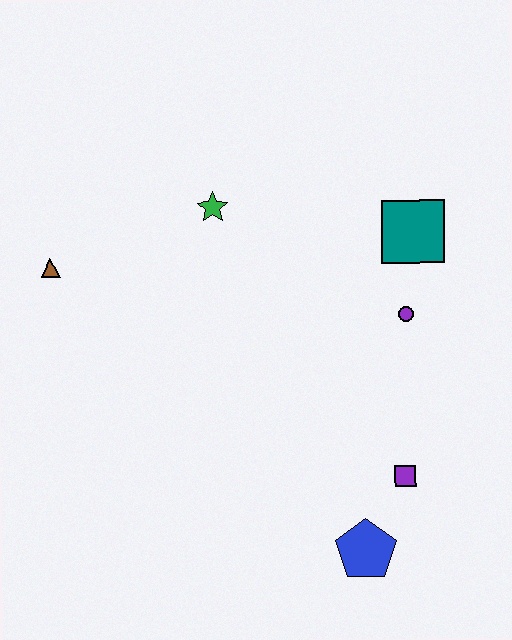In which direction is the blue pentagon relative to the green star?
The blue pentagon is below the green star.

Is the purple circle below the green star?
Yes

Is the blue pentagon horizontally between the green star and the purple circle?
Yes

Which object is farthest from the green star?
The blue pentagon is farthest from the green star.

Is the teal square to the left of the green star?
No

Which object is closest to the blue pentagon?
The purple square is closest to the blue pentagon.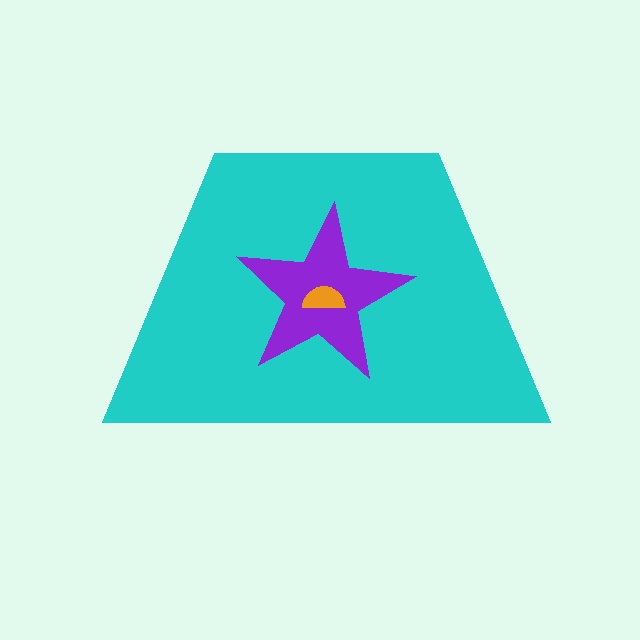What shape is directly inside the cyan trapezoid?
The purple star.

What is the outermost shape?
The cyan trapezoid.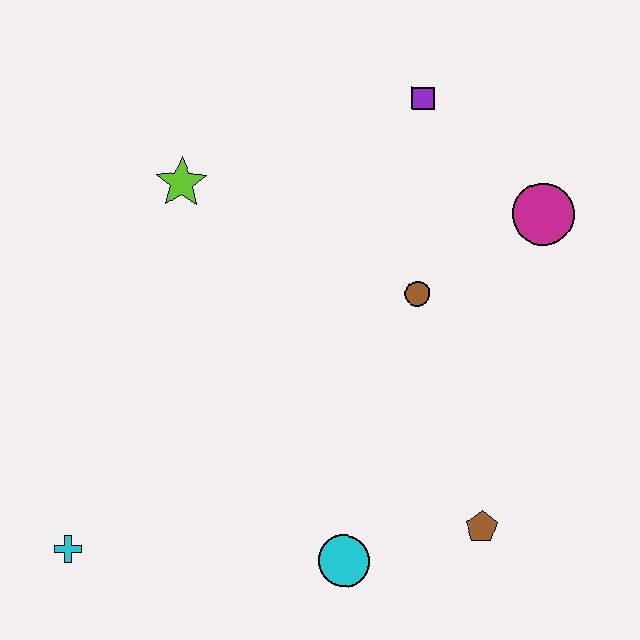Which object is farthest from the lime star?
The brown pentagon is farthest from the lime star.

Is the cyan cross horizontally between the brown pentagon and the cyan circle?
No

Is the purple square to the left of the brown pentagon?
Yes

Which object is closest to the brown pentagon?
The cyan circle is closest to the brown pentagon.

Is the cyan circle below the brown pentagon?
Yes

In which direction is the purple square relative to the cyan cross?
The purple square is above the cyan cross.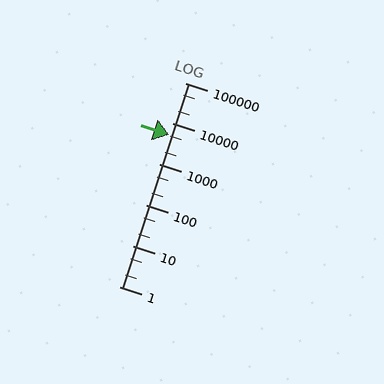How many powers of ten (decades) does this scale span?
The scale spans 5 decades, from 1 to 100000.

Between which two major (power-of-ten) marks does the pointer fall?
The pointer is between 1000 and 10000.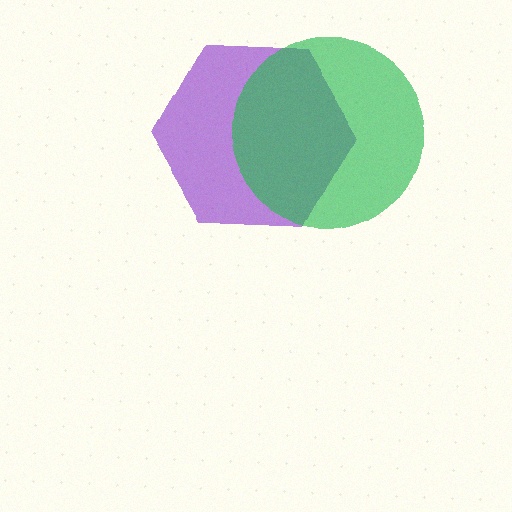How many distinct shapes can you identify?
There are 2 distinct shapes: a purple hexagon, a green circle.